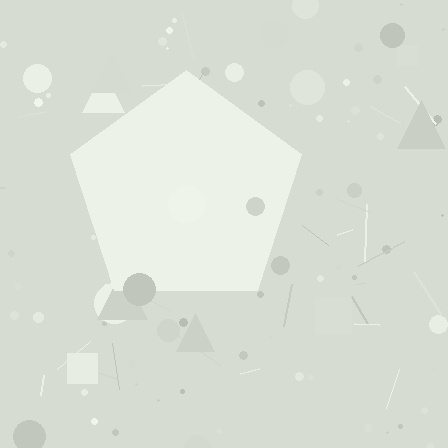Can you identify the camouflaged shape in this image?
The camouflaged shape is a pentagon.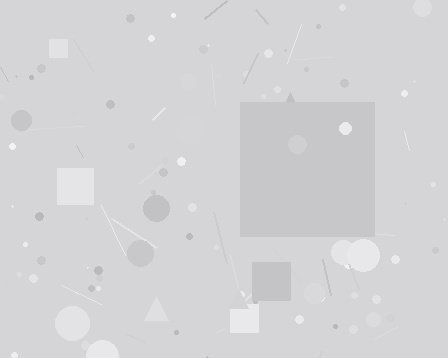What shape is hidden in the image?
A square is hidden in the image.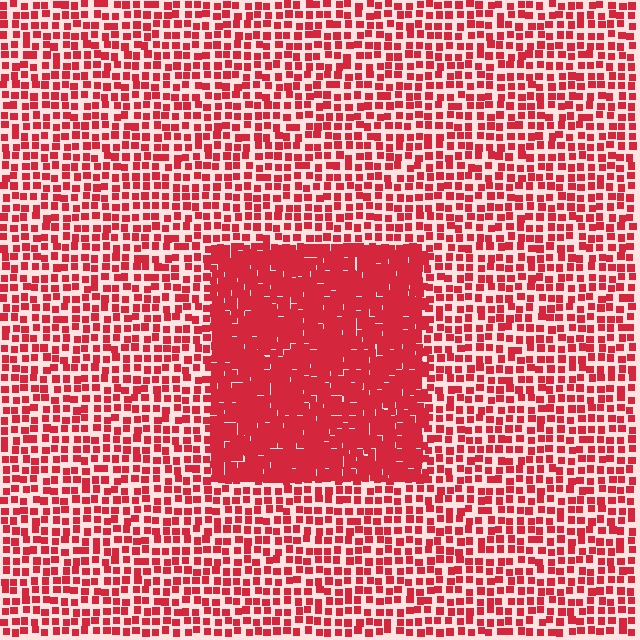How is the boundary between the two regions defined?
The boundary is defined by a change in element density (approximately 2.3x ratio). All elements are the same color, size, and shape.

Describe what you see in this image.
The image contains small red elements arranged at two different densities. A rectangle-shaped region is visible where the elements are more densely packed than the surrounding area.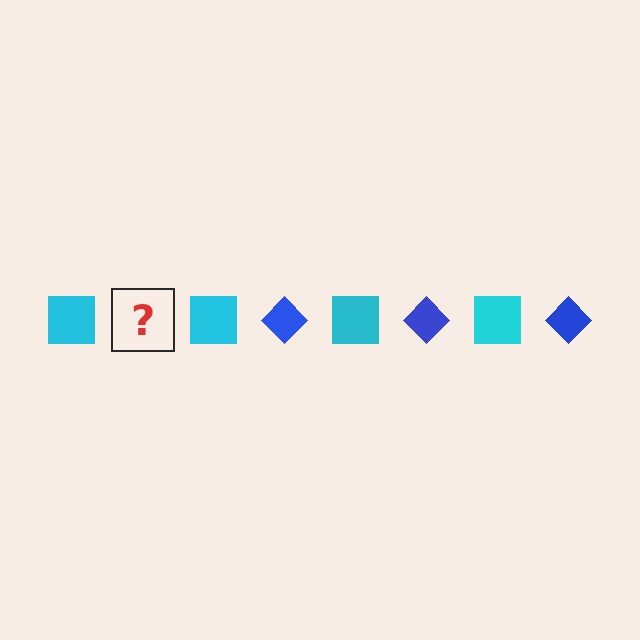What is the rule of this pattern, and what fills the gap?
The rule is that the pattern alternates between cyan square and blue diamond. The gap should be filled with a blue diamond.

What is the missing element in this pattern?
The missing element is a blue diamond.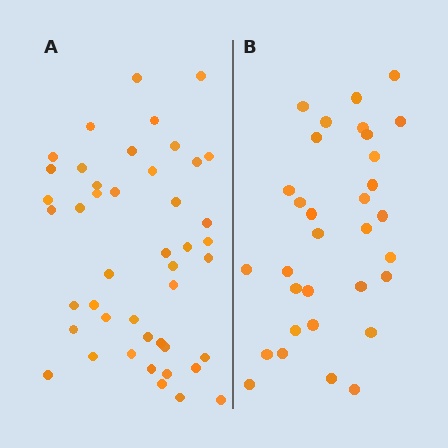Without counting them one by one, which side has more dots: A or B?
Region A (the left region) has more dots.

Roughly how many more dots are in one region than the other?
Region A has approximately 15 more dots than region B.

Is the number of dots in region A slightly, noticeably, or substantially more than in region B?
Region A has noticeably more, but not dramatically so. The ratio is roughly 1.4 to 1.